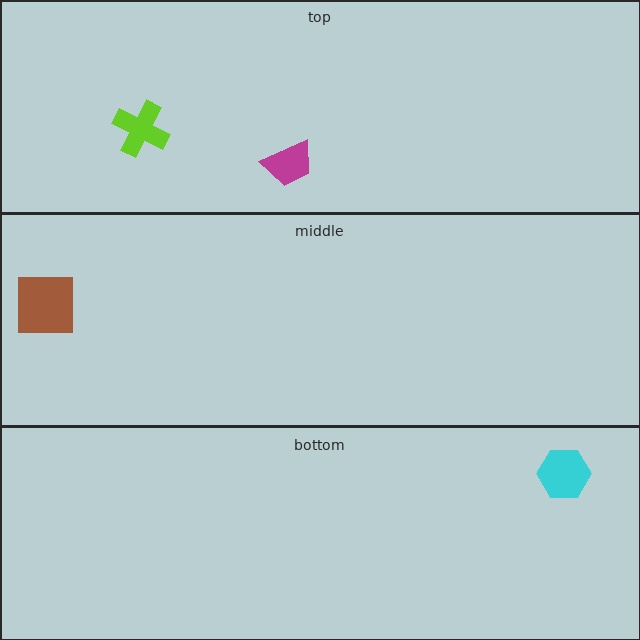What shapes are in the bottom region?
The cyan hexagon.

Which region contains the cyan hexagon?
The bottom region.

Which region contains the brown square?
The middle region.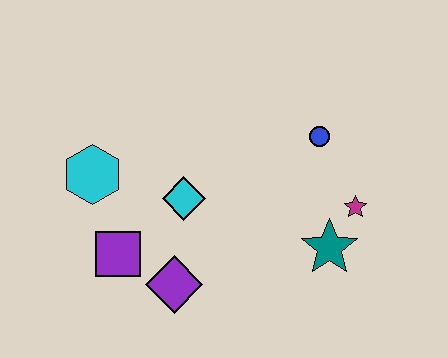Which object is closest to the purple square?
The purple diamond is closest to the purple square.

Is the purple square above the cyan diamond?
No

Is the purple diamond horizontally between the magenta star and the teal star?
No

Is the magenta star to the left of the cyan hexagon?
No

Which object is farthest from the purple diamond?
The blue circle is farthest from the purple diamond.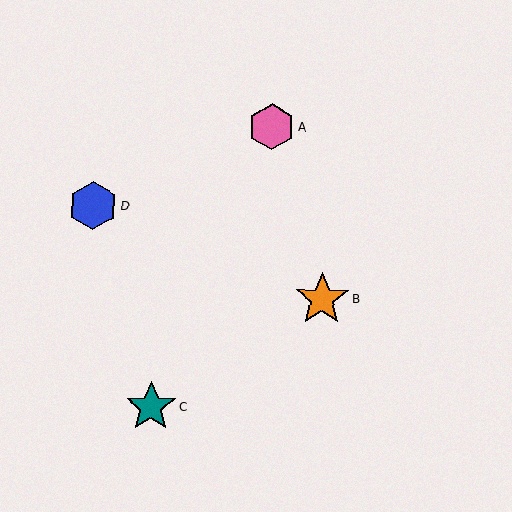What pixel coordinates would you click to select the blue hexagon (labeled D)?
Click at (93, 205) to select the blue hexagon D.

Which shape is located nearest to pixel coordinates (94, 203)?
The blue hexagon (labeled D) at (93, 205) is nearest to that location.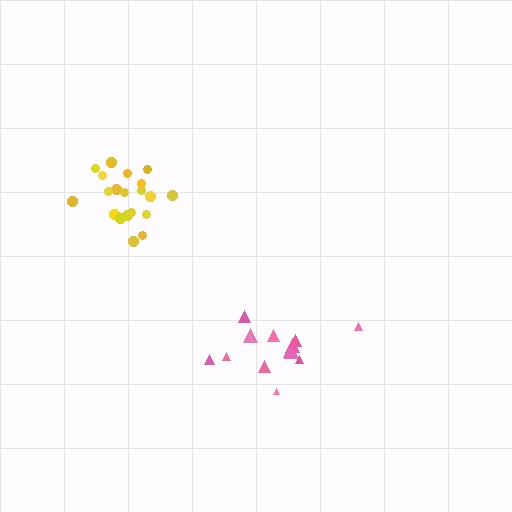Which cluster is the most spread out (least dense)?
Pink.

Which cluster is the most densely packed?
Yellow.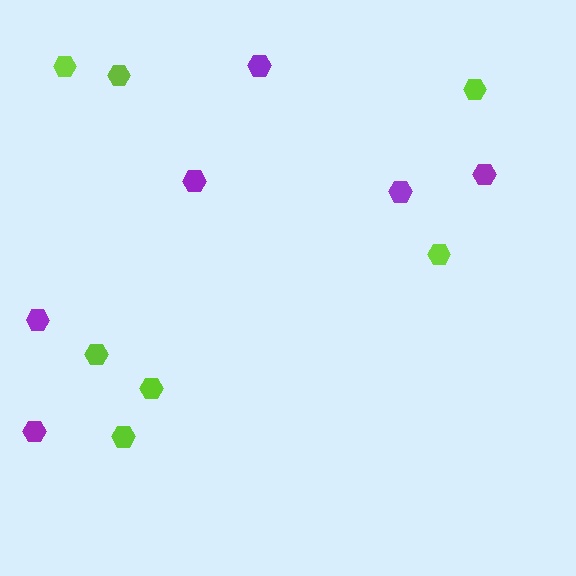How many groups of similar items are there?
There are 2 groups: one group of lime hexagons (7) and one group of purple hexagons (6).